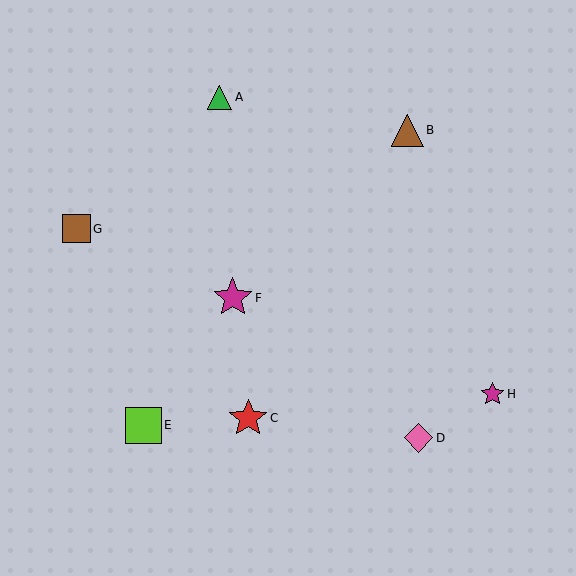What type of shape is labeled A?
Shape A is a green triangle.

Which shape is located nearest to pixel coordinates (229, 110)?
The green triangle (labeled A) at (220, 97) is nearest to that location.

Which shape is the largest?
The magenta star (labeled F) is the largest.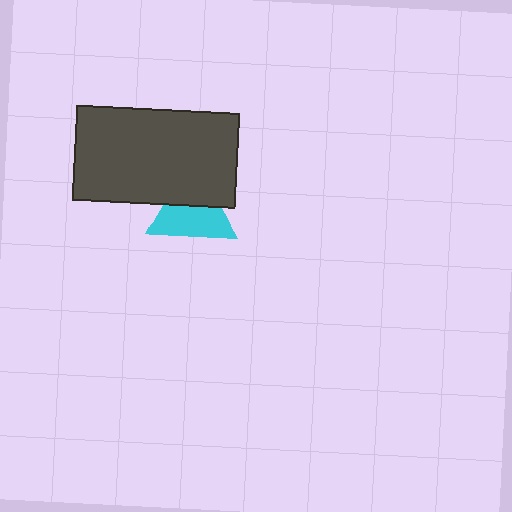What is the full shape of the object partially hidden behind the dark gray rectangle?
The partially hidden object is a cyan triangle.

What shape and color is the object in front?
The object in front is a dark gray rectangle.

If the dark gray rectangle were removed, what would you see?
You would see the complete cyan triangle.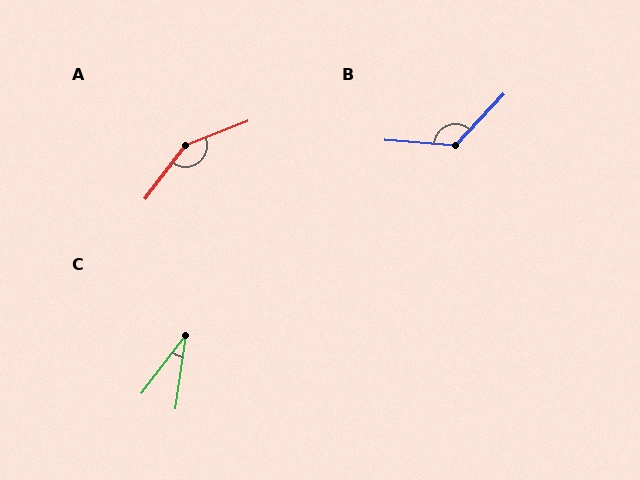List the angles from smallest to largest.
C (29°), B (129°), A (148°).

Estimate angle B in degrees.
Approximately 129 degrees.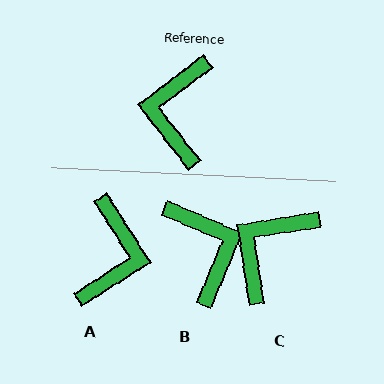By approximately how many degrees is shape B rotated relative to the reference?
Approximately 150 degrees clockwise.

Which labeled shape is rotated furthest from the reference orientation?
A, about 175 degrees away.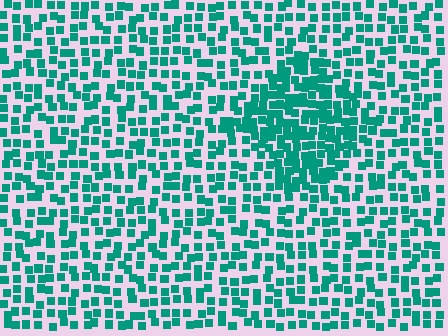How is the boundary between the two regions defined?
The boundary is defined by a change in element density (approximately 1.9x ratio). All elements are the same color, size, and shape.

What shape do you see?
I see a diamond.